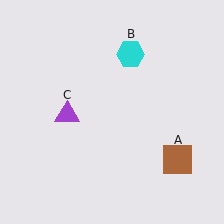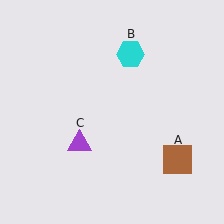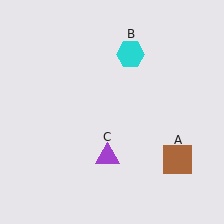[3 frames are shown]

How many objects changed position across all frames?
1 object changed position: purple triangle (object C).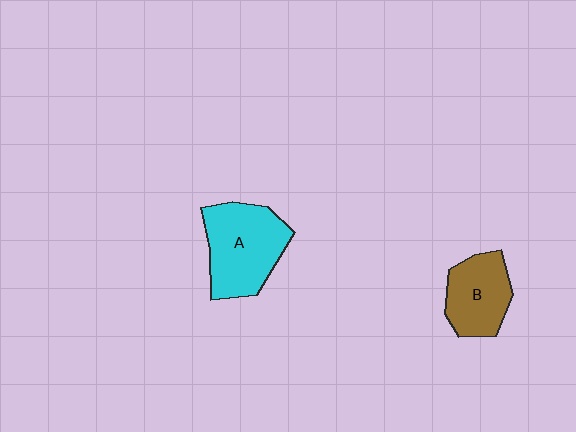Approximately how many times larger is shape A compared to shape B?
Approximately 1.4 times.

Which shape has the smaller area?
Shape B (brown).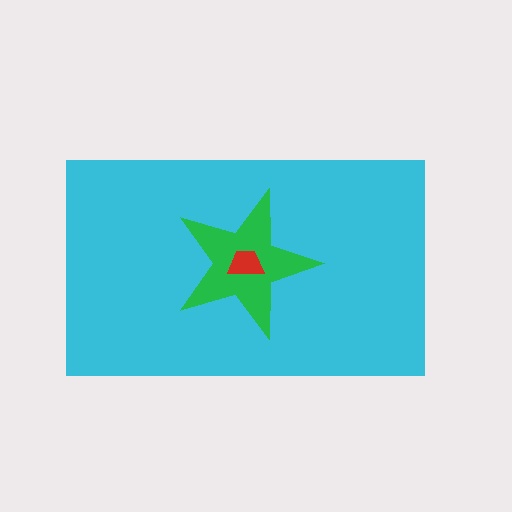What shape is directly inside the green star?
The red trapezoid.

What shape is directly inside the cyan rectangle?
The green star.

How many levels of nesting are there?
3.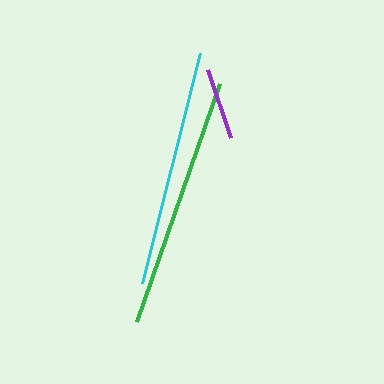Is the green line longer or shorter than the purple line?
The green line is longer than the purple line.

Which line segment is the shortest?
The purple line is the shortest at approximately 72 pixels.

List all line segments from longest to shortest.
From longest to shortest: green, cyan, purple.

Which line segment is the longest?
The green line is the longest at approximately 252 pixels.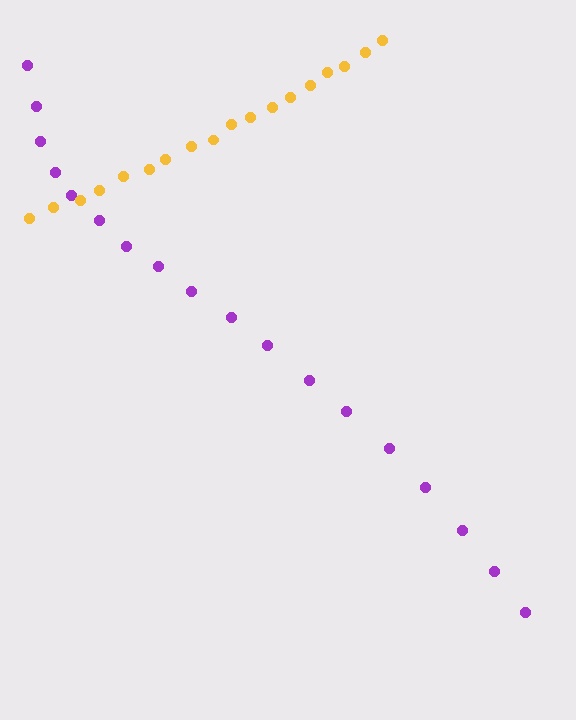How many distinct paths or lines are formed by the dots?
There are 2 distinct paths.